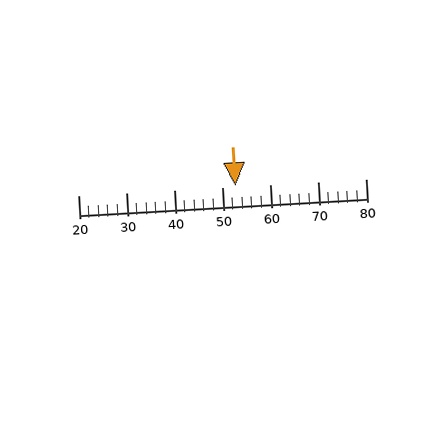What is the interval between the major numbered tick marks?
The major tick marks are spaced 10 units apart.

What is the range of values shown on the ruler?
The ruler shows values from 20 to 80.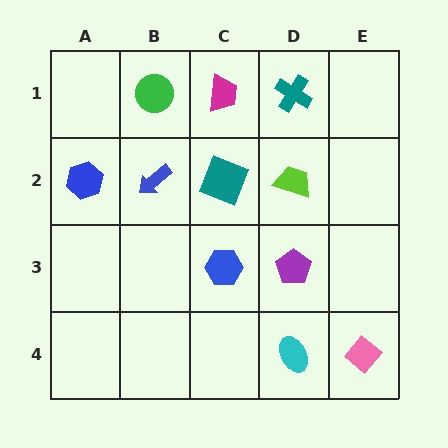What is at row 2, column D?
A lime trapezoid.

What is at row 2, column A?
A blue hexagon.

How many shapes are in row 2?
4 shapes.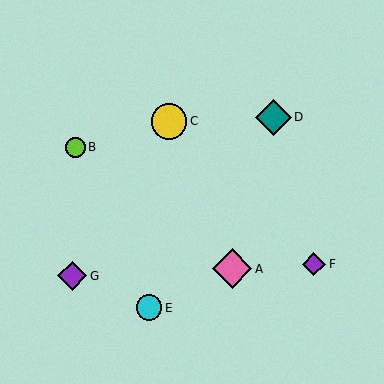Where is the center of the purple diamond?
The center of the purple diamond is at (314, 264).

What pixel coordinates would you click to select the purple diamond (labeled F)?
Click at (314, 264) to select the purple diamond F.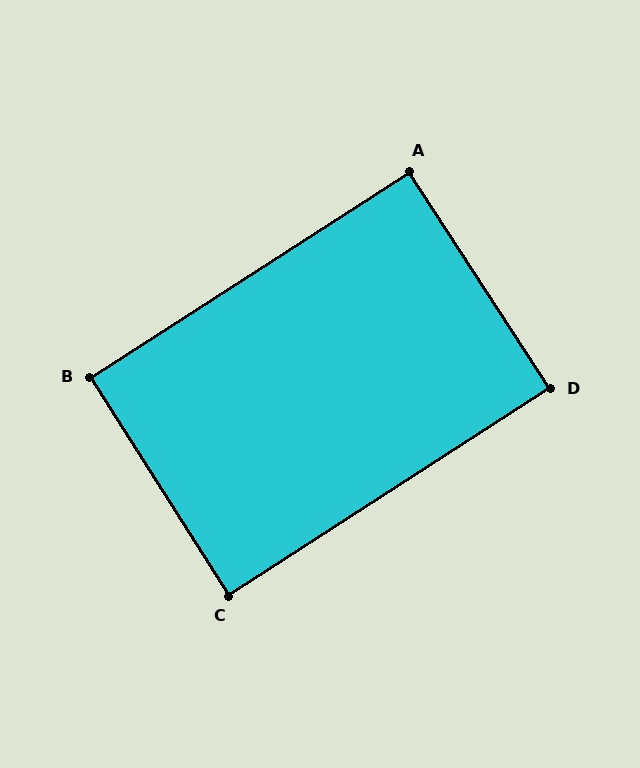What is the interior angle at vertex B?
Approximately 90 degrees (approximately right).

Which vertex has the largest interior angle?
A, at approximately 90 degrees.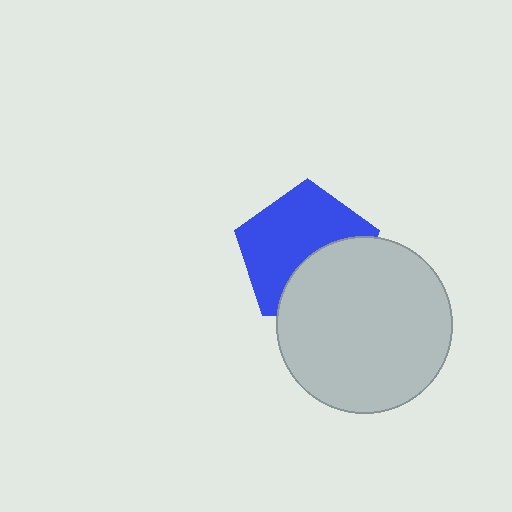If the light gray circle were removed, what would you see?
You would see the complete blue pentagon.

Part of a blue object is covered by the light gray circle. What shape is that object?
It is a pentagon.